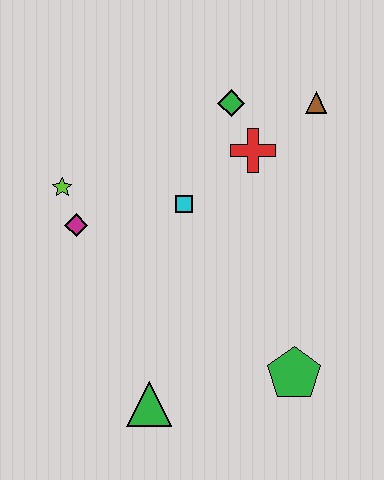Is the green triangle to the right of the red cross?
No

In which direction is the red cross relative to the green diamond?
The red cross is below the green diamond.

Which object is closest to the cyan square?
The red cross is closest to the cyan square.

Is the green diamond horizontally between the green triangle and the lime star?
No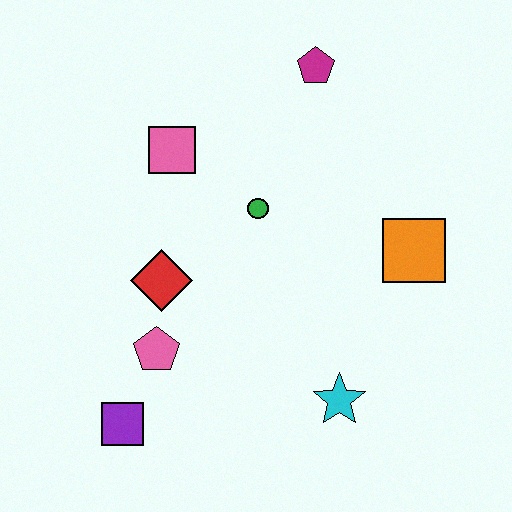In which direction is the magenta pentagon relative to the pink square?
The magenta pentagon is to the right of the pink square.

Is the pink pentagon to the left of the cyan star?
Yes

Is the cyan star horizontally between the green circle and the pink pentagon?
No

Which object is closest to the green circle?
The pink square is closest to the green circle.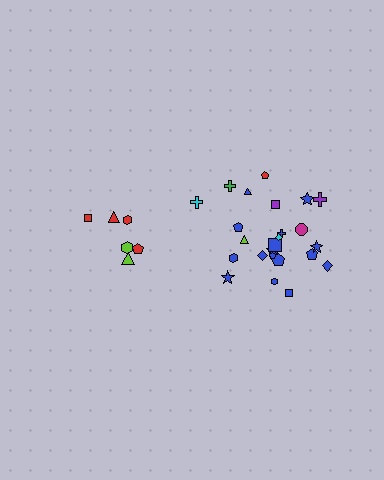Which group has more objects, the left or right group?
The right group.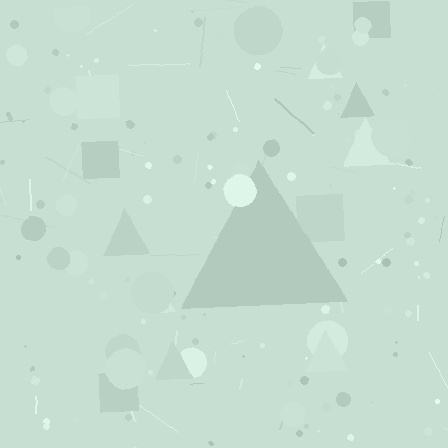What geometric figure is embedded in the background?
A triangle is embedded in the background.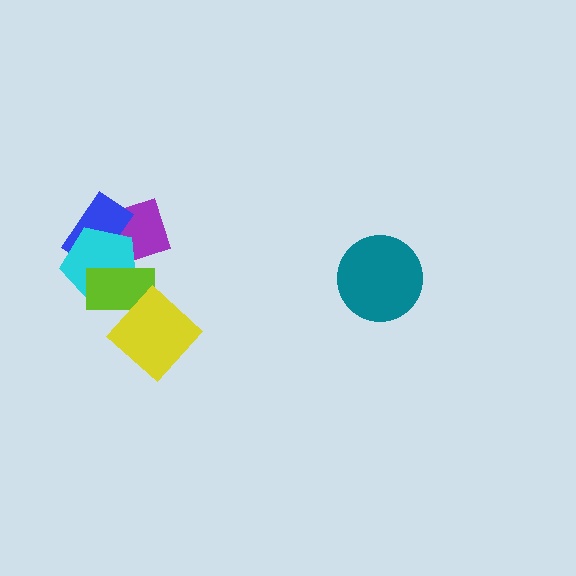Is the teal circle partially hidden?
No, no other shape covers it.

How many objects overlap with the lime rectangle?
3 objects overlap with the lime rectangle.